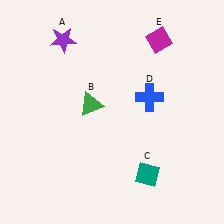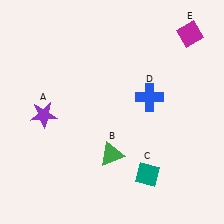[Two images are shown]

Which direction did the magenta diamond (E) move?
The magenta diamond (E) moved right.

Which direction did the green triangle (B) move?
The green triangle (B) moved down.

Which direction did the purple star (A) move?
The purple star (A) moved down.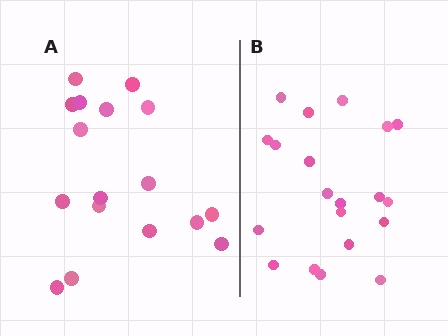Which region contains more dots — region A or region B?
Region B (the right region) has more dots.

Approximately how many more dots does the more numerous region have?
Region B has just a few more — roughly 2 or 3 more dots than region A.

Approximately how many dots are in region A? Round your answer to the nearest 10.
About 20 dots. (The exact count is 17, which rounds to 20.)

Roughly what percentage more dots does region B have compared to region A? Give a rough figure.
About 20% more.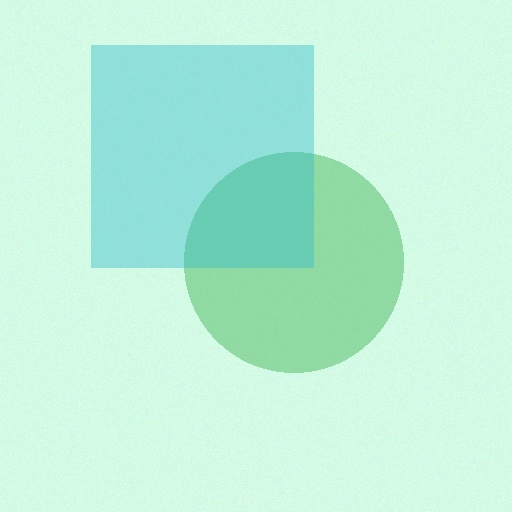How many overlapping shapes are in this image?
There are 2 overlapping shapes in the image.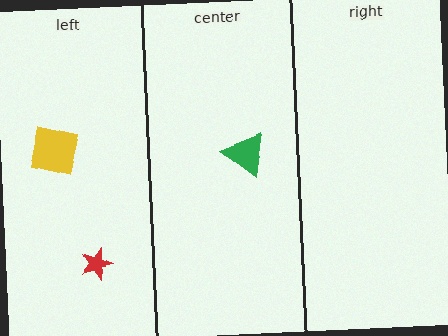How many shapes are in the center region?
1.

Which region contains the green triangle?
The center region.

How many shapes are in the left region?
2.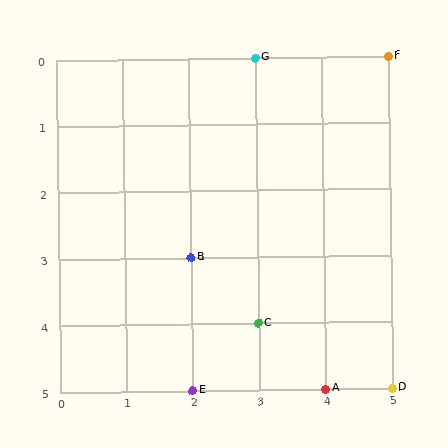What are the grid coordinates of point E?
Point E is at grid coordinates (2, 5).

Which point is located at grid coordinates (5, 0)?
Point F is at (5, 0).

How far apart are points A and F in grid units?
Points A and F are 1 column and 5 rows apart (about 5.1 grid units diagonally).